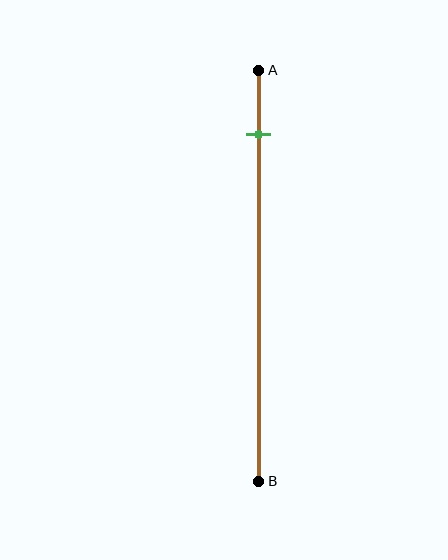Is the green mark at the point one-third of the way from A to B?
No, the mark is at about 15% from A, not at the 33% one-third point.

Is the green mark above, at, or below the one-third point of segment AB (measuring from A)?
The green mark is above the one-third point of segment AB.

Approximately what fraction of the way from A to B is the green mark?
The green mark is approximately 15% of the way from A to B.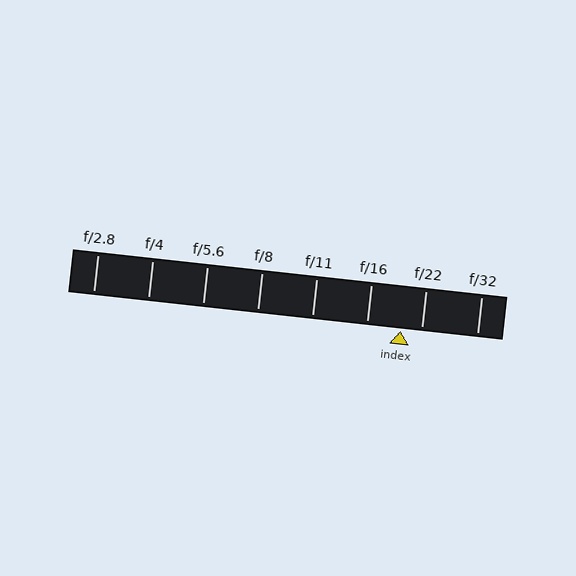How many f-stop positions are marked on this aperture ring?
There are 8 f-stop positions marked.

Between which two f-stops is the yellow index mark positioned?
The index mark is between f/16 and f/22.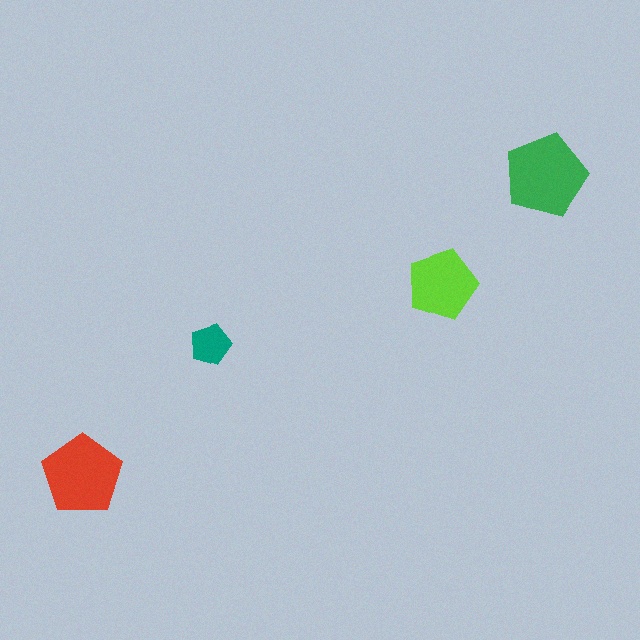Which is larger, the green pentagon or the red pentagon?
The green one.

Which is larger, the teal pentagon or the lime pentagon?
The lime one.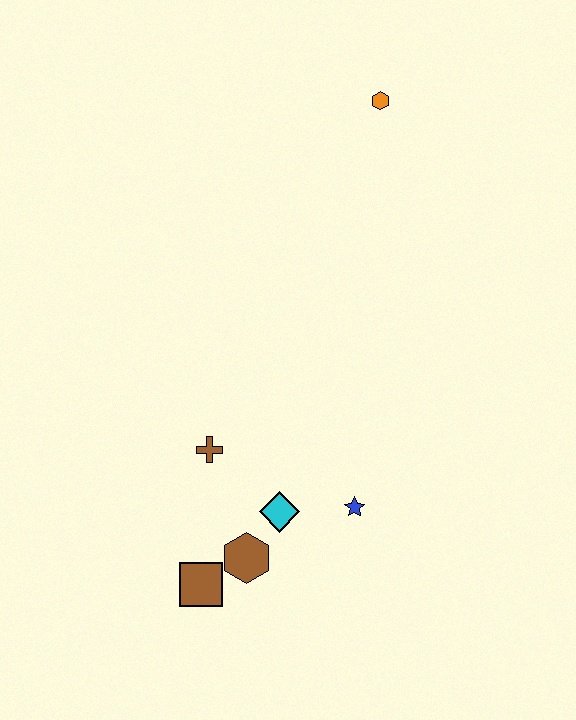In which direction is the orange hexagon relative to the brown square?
The orange hexagon is above the brown square.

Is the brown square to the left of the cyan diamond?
Yes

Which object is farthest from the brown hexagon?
The orange hexagon is farthest from the brown hexagon.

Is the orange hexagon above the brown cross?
Yes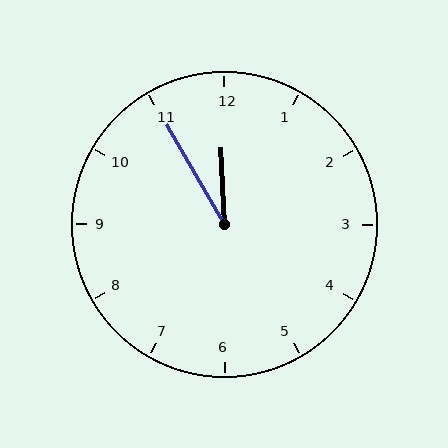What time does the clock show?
11:55.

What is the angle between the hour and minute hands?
Approximately 28 degrees.